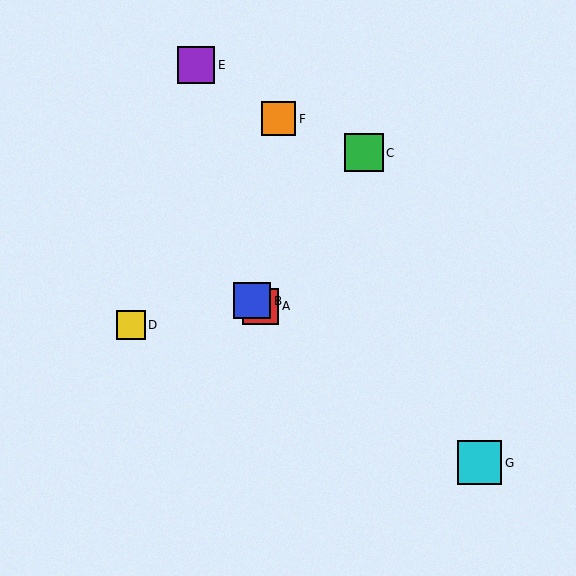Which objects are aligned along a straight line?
Objects A, B, G are aligned along a straight line.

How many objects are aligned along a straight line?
3 objects (A, B, G) are aligned along a straight line.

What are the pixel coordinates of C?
Object C is at (364, 153).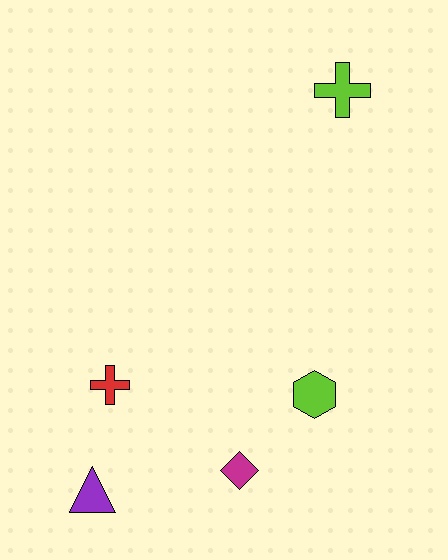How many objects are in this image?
There are 5 objects.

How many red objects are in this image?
There is 1 red object.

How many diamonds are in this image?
There is 1 diamond.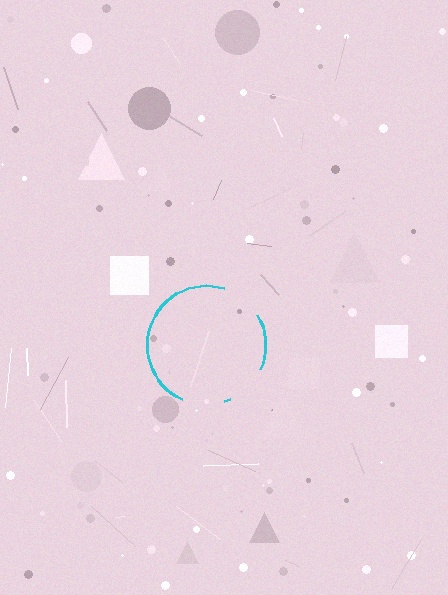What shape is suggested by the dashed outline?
The dashed outline suggests a circle.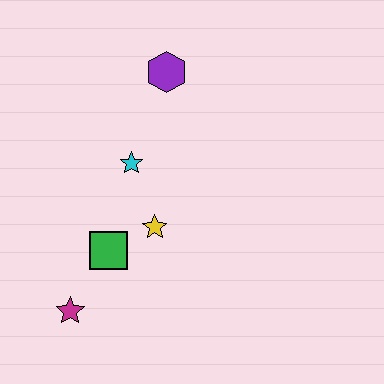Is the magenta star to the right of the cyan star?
No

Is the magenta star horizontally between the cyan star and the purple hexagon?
No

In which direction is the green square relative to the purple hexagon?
The green square is below the purple hexagon.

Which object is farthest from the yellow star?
The purple hexagon is farthest from the yellow star.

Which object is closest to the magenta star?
The green square is closest to the magenta star.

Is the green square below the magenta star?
No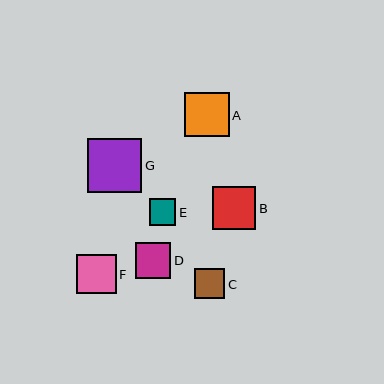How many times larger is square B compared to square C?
Square B is approximately 1.4 times the size of square C.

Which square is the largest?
Square G is the largest with a size of approximately 54 pixels.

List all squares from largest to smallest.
From largest to smallest: G, A, B, F, D, C, E.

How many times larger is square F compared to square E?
Square F is approximately 1.5 times the size of square E.